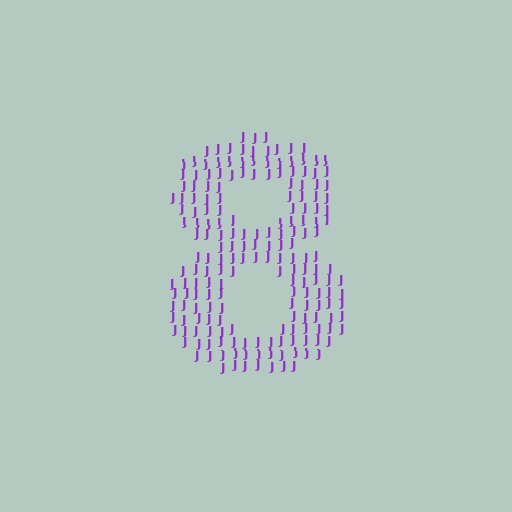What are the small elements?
The small elements are letter J's.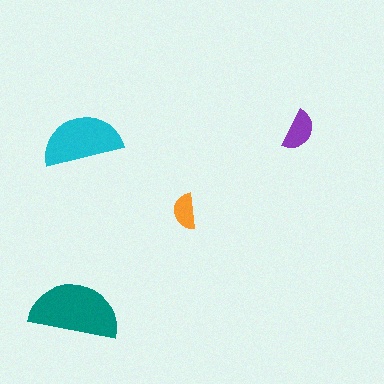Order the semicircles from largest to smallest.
the teal one, the cyan one, the purple one, the orange one.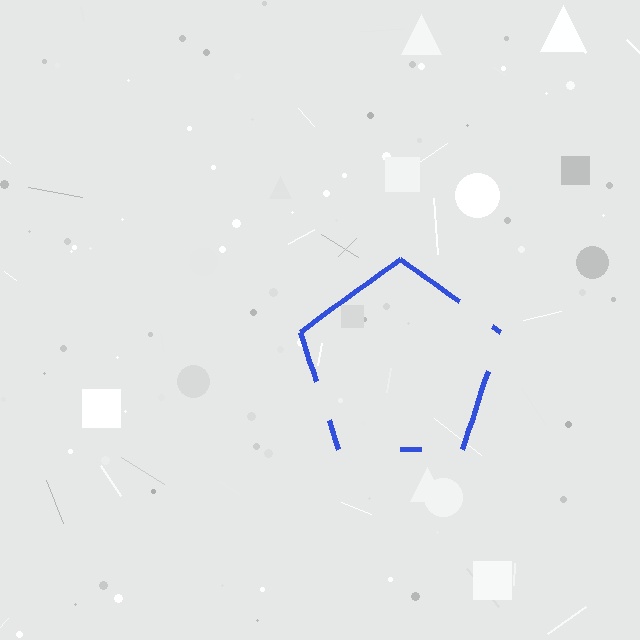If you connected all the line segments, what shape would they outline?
They would outline a pentagon.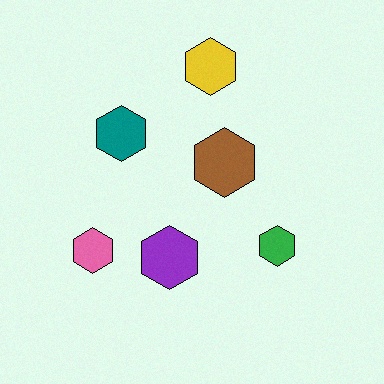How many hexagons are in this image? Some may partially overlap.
There are 6 hexagons.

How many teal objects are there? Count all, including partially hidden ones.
There is 1 teal object.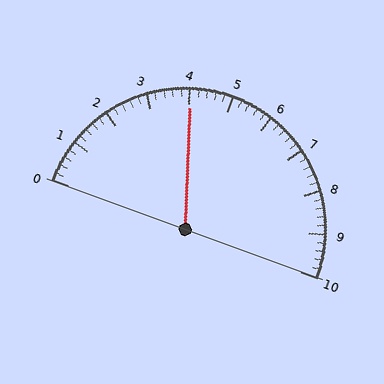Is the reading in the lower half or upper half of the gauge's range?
The reading is in the lower half of the range (0 to 10).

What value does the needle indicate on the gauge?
The needle indicates approximately 4.0.